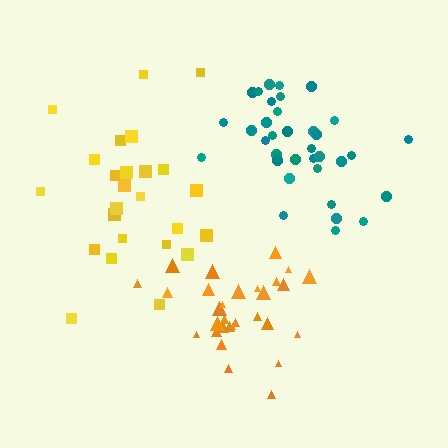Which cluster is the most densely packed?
Orange.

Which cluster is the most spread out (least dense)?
Yellow.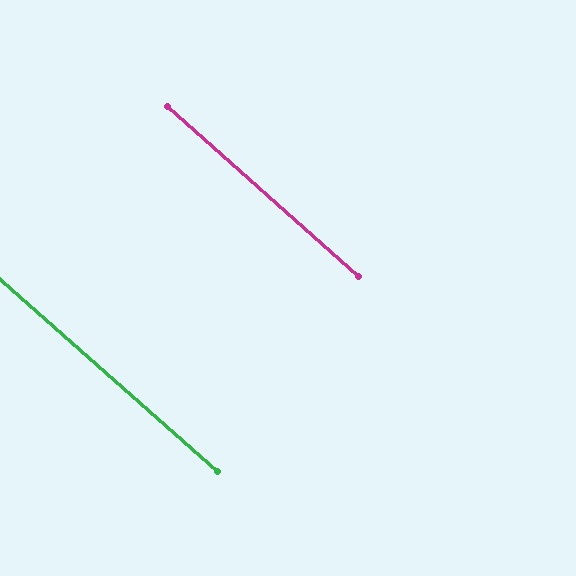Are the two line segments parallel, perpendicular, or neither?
Parallel — their directions differ by only 0.2°.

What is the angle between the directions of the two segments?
Approximately 0 degrees.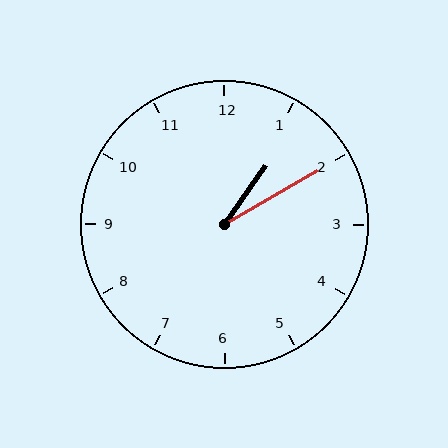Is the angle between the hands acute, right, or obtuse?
It is acute.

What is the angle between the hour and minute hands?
Approximately 25 degrees.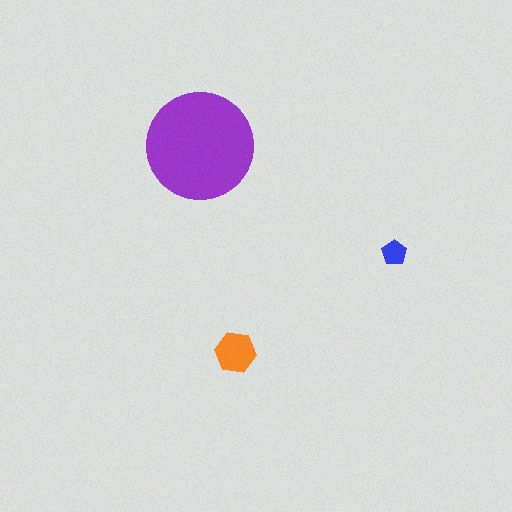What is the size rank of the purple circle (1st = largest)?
1st.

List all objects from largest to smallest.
The purple circle, the orange hexagon, the blue pentagon.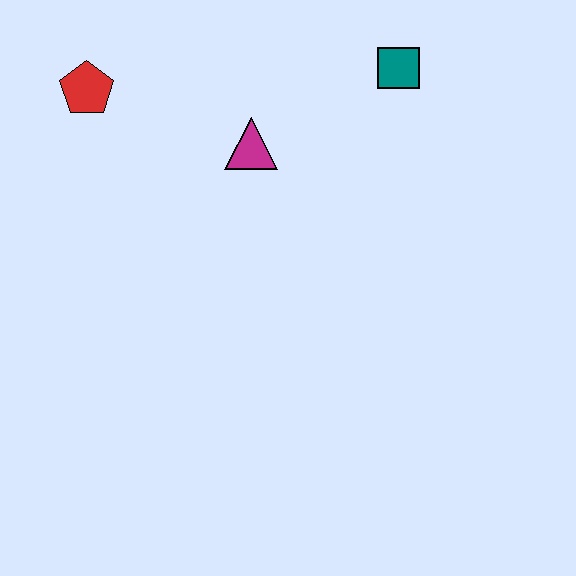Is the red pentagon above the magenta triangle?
Yes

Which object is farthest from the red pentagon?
The teal square is farthest from the red pentagon.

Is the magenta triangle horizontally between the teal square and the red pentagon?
Yes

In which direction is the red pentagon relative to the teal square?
The red pentagon is to the left of the teal square.